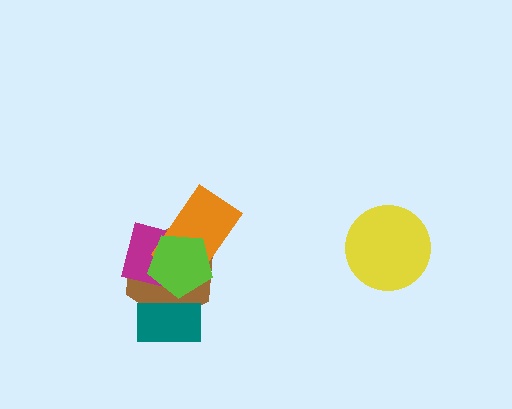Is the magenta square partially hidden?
Yes, it is partially covered by another shape.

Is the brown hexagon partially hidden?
Yes, it is partially covered by another shape.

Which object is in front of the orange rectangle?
The lime pentagon is in front of the orange rectangle.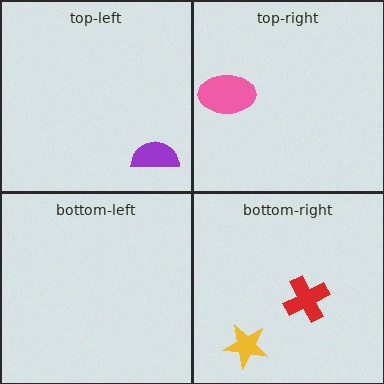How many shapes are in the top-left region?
1.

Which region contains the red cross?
The bottom-right region.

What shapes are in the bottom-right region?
The yellow star, the red cross.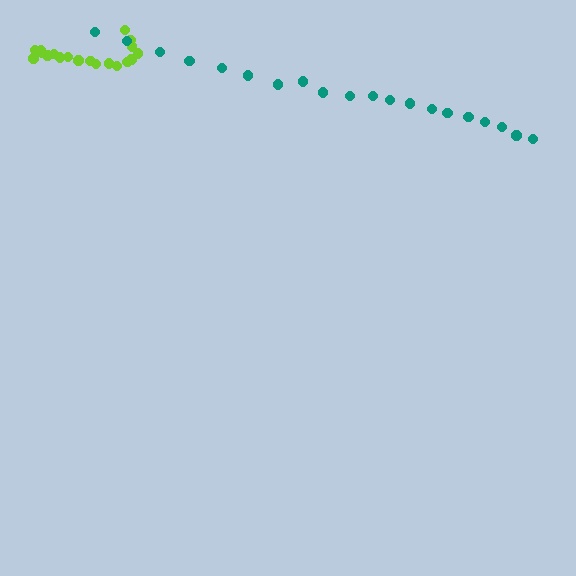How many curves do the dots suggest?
There are 2 distinct paths.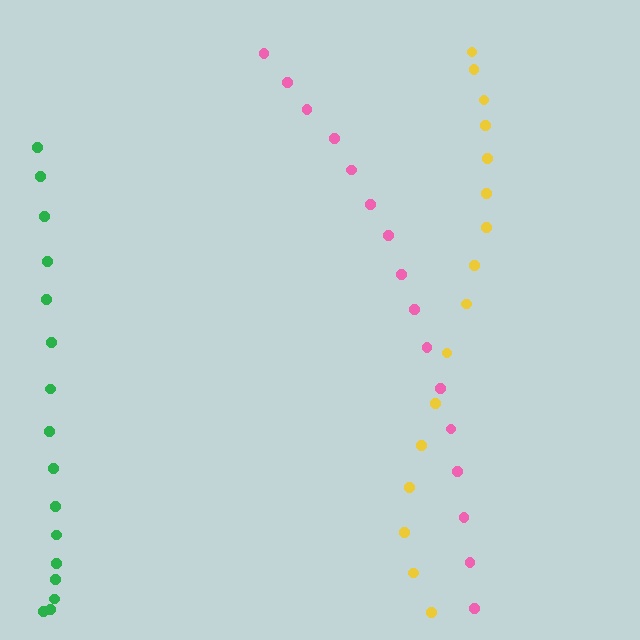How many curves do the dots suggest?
There are 3 distinct paths.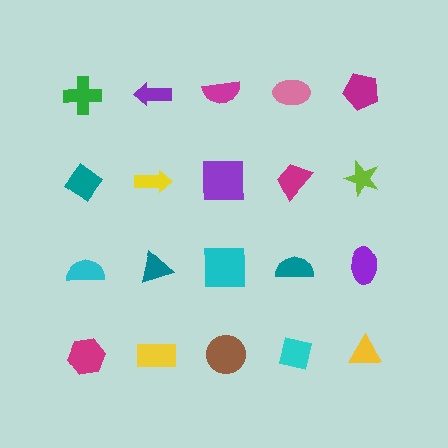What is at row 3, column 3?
A cyan square.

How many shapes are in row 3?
5 shapes.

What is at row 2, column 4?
A magenta trapezoid.